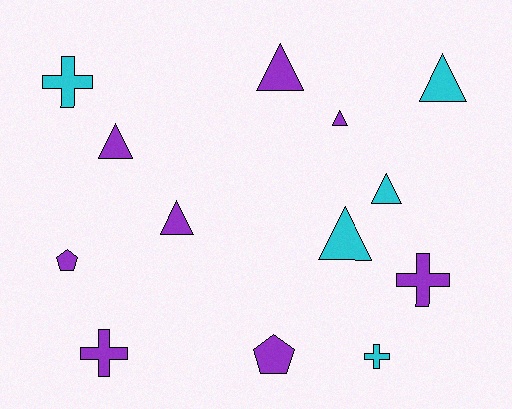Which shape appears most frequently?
Triangle, with 7 objects.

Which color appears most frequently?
Purple, with 8 objects.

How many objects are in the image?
There are 13 objects.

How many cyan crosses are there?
There are 2 cyan crosses.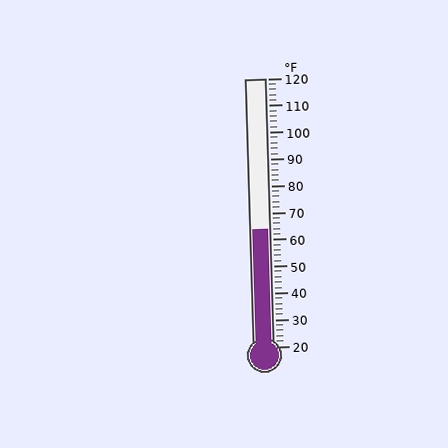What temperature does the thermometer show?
The thermometer shows approximately 64°F.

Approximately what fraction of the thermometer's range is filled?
The thermometer is filled to approximately 45% of its range.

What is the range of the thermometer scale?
The thermometer scale ranges from 20°F to 120°F.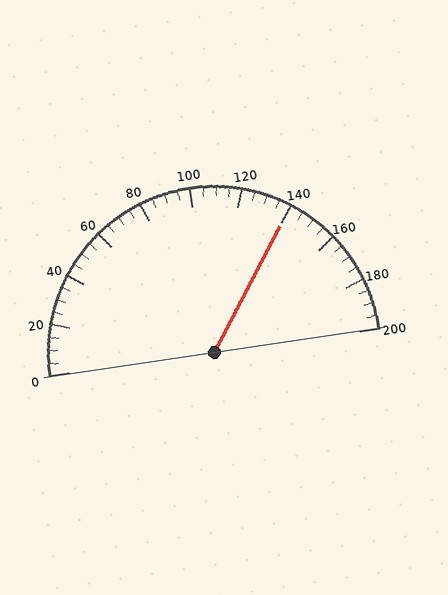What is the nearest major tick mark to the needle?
The nearest major tick mark is 140.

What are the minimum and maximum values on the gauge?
The gauge ranges from 0 to 200.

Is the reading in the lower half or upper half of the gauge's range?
The reading is in the upper half of the range (0 to 200).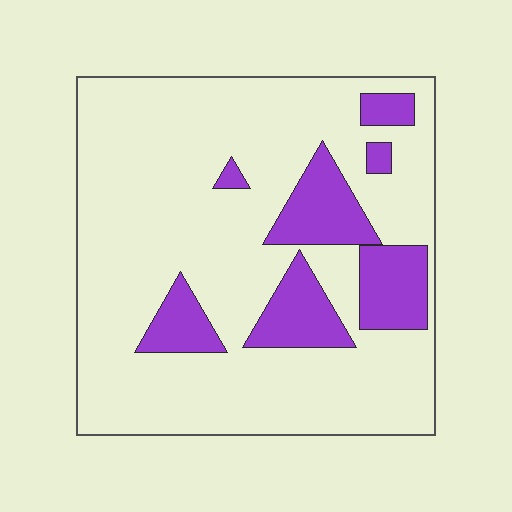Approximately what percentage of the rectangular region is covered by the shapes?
Approximately 20%.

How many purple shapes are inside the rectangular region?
7.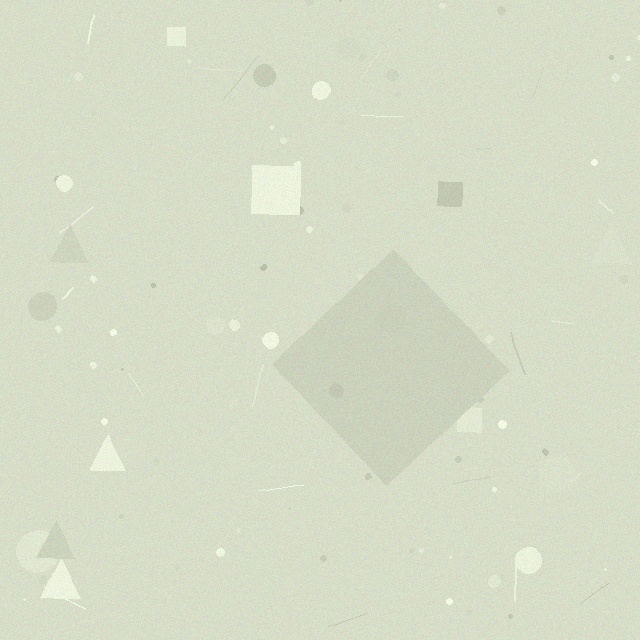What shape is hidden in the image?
A diamond is hidden in the image.